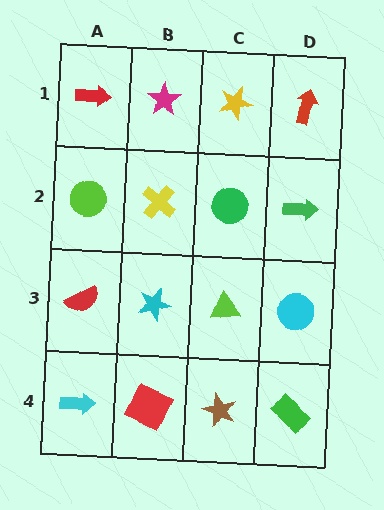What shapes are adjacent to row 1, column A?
A lime circle (row 2, column A), a magenta star (row 1, column B).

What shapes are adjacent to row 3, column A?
A lime circle (row 2, column A), a cyan arrow (row 4, column A), a cyan star (row 3, column B).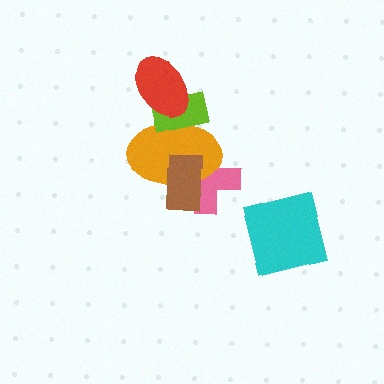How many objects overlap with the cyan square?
0 objects overlap with the cyan square.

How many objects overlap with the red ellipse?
2 objects overlap with the red ellipse.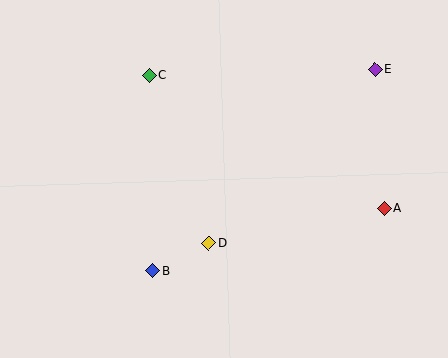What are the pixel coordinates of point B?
Point B is at (152, 271).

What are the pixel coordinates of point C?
Point C is at (149, 75).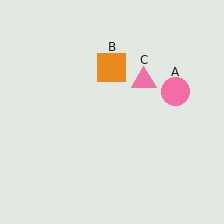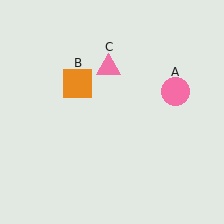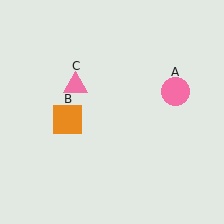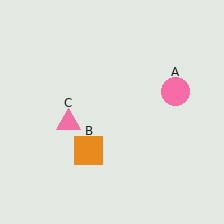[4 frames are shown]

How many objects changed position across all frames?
2 objects changed position: orange square (object B), pink triangle (object C).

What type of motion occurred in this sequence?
The orange square (object B), pink triangle (object C) rotated counterclockwise around the center of the scene.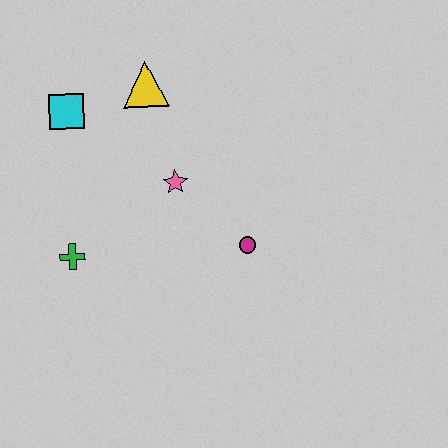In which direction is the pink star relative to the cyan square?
The pink star is to the right of the cyan square.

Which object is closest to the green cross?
The pink star is closest to the green cross.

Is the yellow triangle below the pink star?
No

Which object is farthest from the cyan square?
The magenta circle is farthest from the cyan square.